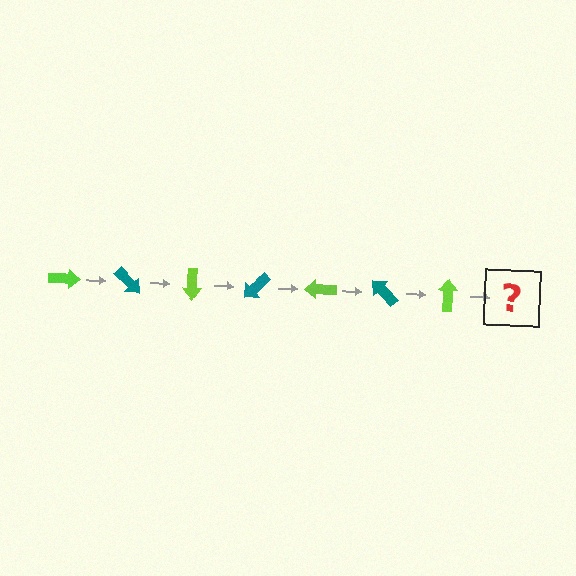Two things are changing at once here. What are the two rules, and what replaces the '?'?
The two rules are that it rotates 45 degrees each step and the color cycles through lime and teal. The '?' should be a teal arrow, rotated 315 degrees from the start.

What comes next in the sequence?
The next element should be a teal arrow, rotated 315 degrees from the start.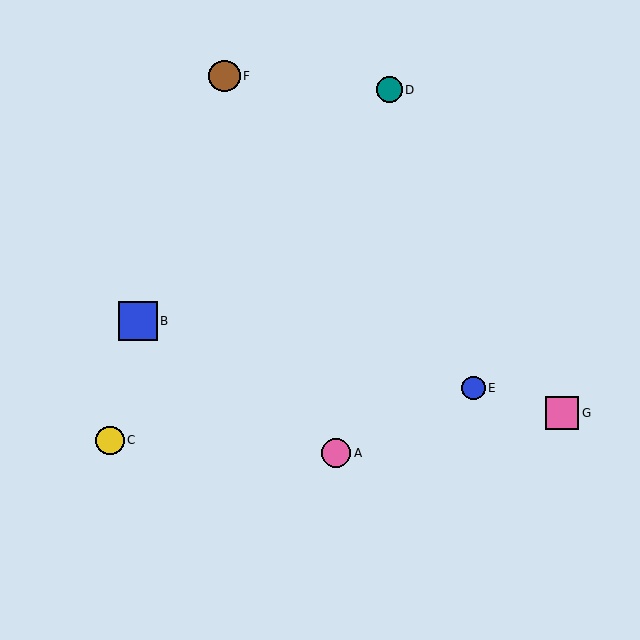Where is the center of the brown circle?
The center of the brown circle is at (225, 76).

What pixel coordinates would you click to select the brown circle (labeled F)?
Click at (225, 76) to select the brown circle F.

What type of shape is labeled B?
Shape B is a blue square.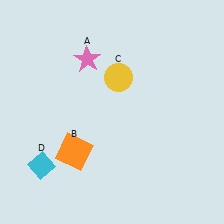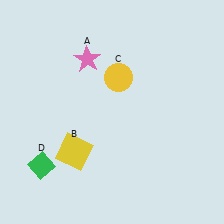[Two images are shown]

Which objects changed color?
B changed from orange to yellow. D changed from cyan to green.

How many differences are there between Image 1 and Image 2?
There are 2 differences between the two images.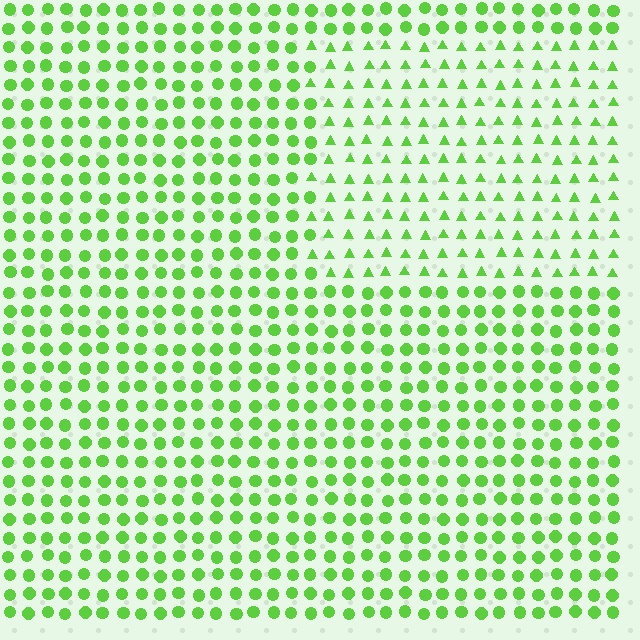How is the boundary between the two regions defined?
The boundary is defined by a change in element shape: triangles inside vs. circles outside. All elements share the same color and spacing.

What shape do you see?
I see a rectangle.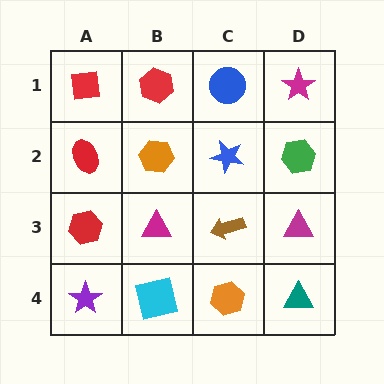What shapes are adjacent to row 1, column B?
An orange hexagon (row 2, column B), a red square (row 1, column A), a blue circle (row 1, column C).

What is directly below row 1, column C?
A blue star.